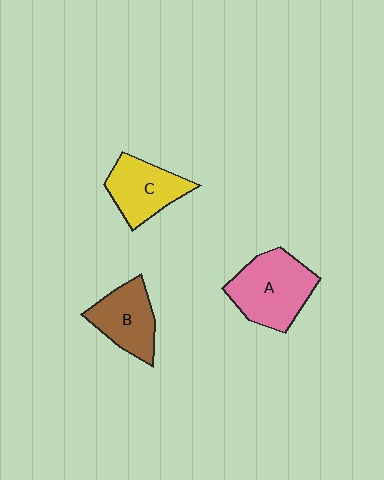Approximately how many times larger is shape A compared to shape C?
Approximately 1.3 times.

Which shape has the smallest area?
Shape B (brown).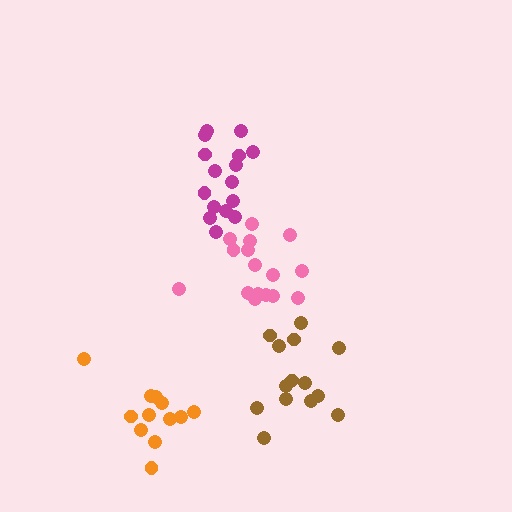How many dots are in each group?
Group 1: 14 dots, Group 2: 17 dots, Group 3: 16 dots, Group 4: 12 dots (59 total).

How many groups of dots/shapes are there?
There are 4 groups.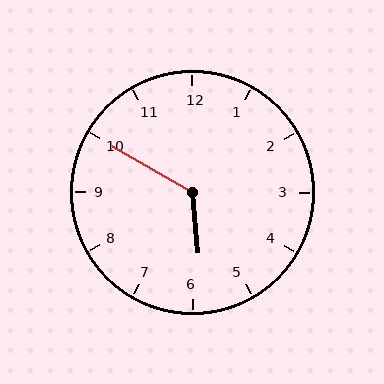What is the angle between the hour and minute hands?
Approximately 125 degrees.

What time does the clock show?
5:50.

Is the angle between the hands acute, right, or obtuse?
It is obtuse.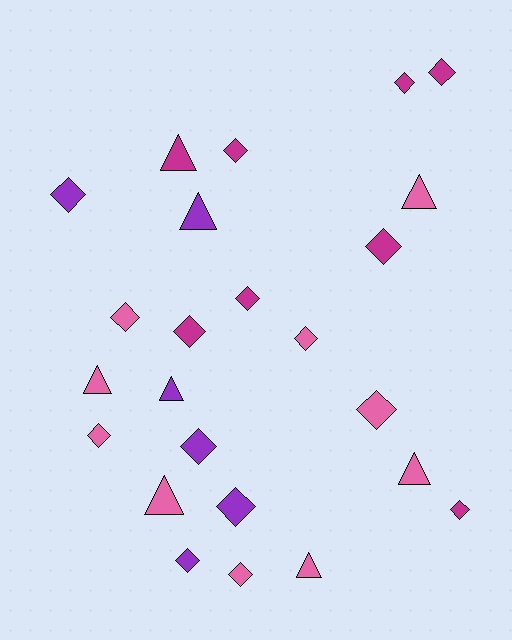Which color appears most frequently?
Pink, with 10 objects.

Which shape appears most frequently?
Diamond, with 16 objects.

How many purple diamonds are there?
There are 4 purple diamonds.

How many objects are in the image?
There are 24 objects.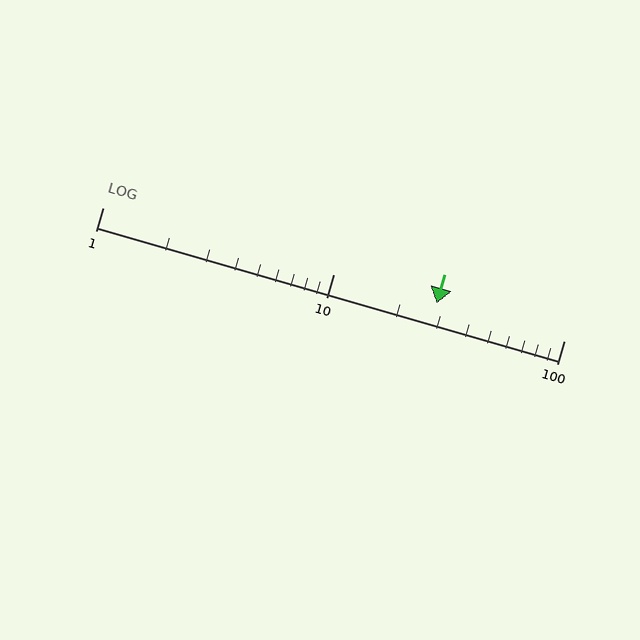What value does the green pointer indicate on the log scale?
The pointer indicates approximately 28.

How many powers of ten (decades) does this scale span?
The scale spans 2 decades, from 1 to 100.